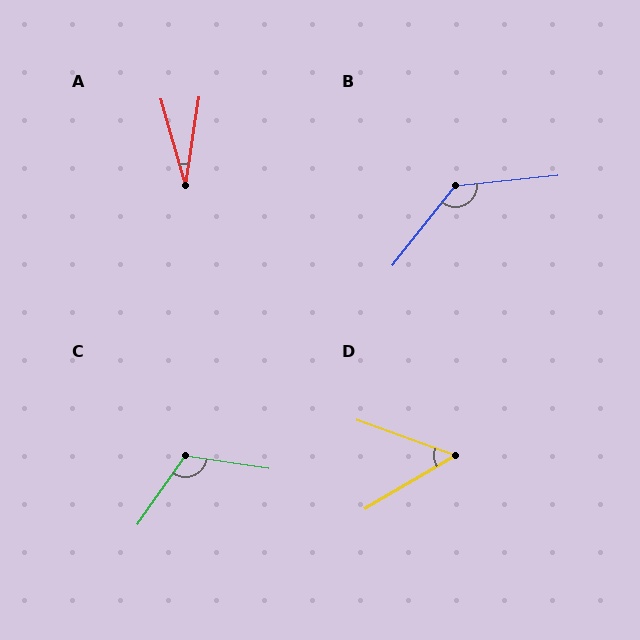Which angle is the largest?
B, at approximately 134 degrees.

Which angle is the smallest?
A, at approximately 25 degrees.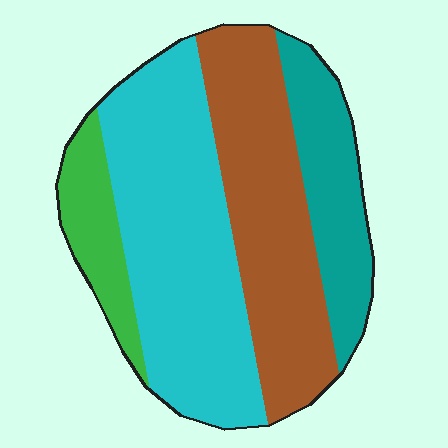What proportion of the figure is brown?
Brown takes up about one third (1/3) of the figure.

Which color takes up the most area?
Cyan, at roughly 40%.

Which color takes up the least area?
Green, at roughly 10%.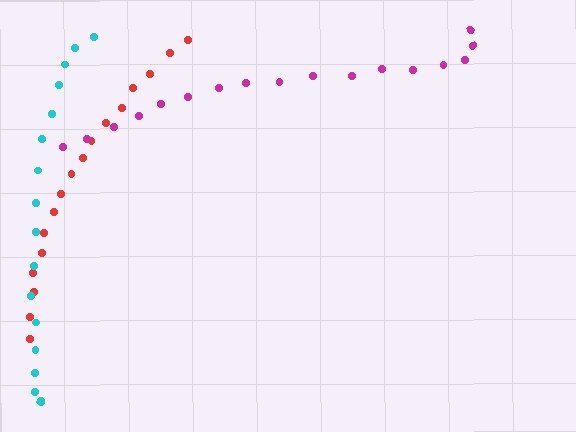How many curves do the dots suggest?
There are 3 distinct paths.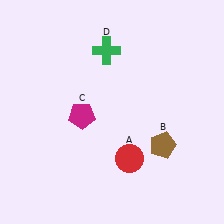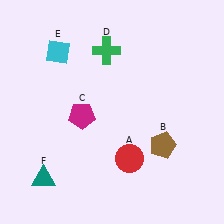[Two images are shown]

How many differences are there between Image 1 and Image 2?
There are 2 differences between the two images.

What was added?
A cyan diamond (E), a teal triangle (F) were added in Image 2.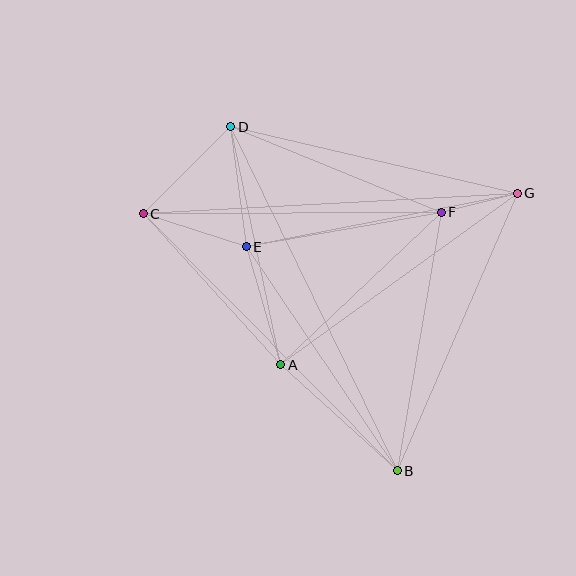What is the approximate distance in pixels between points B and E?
The distance between B and E is approximately 270 pixels.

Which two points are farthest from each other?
Points B and D are farthest from each other.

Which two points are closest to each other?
Points F and G are closest to each other.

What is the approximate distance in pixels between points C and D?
The distance between C and D is approximately 123 pixels.